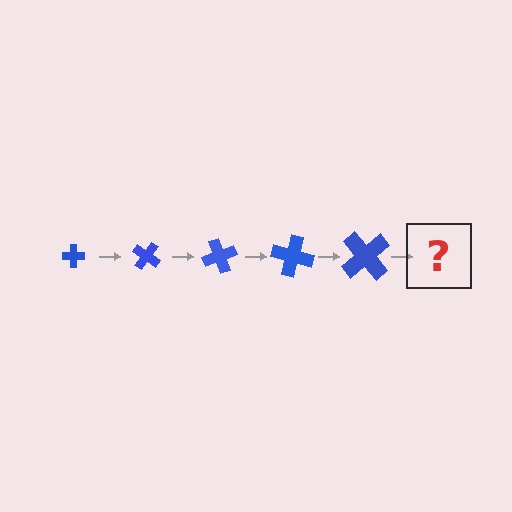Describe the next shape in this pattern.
It should be a cross, larger than the previous one and rotated 175 degrees from the start.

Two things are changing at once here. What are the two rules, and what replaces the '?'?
The two rules are that the cross grows larger each step and it rotates 35 degrees each step. The '?' should be a cross, larger than the previous one and rotated 175 degrees from the start.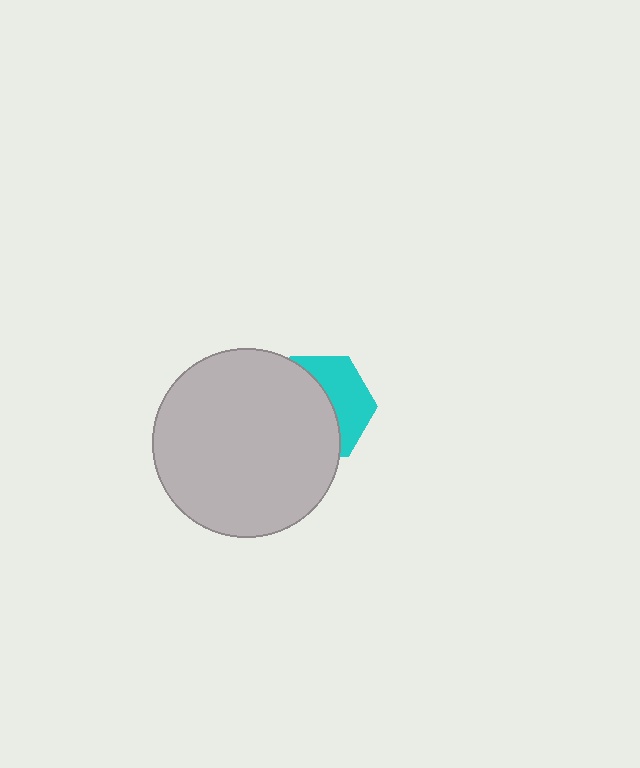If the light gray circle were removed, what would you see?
You would see the complete cyan hexagon.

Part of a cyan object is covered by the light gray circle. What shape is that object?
It is a hexagon.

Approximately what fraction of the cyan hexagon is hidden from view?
Roughly 59% of the cyan hexagon is hidden behind the light gray circle.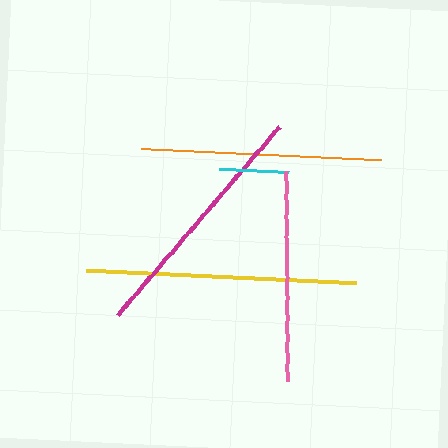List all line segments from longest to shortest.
From longest to shortest: yellow, magenta, orange, pink, cyan.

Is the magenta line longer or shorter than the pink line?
The magenta line is longer than the pink line.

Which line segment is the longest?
The yellow line is the longest at approximately 272 pixels.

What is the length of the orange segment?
The orange segment is approximately 240 pixels long.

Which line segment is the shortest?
The cyan line is the shortest at approximately 71 pixels.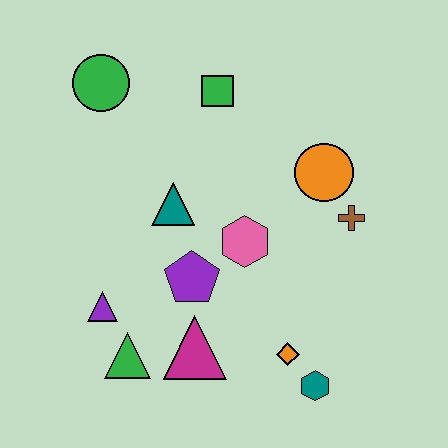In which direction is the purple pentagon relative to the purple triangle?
The purple pentagon is to the right of the purple triangle.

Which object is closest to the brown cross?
The orange circle is closest to the brown cross.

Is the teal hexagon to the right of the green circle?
Yes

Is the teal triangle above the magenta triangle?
Yes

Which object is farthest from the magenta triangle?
The green circle is farthest from the magenta triangle.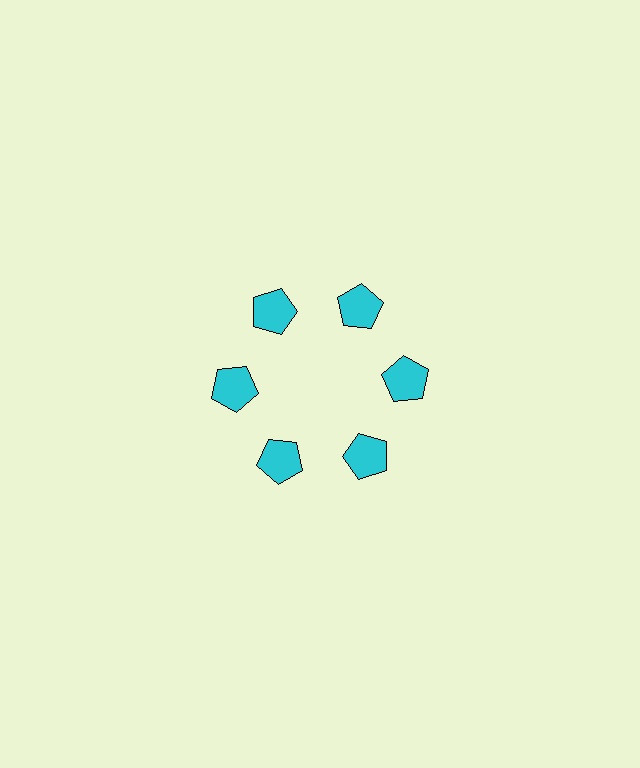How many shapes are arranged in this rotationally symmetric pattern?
There are 6 shapes, arranged in 6 groups of 1.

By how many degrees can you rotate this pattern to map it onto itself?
The pattern maps onto itself every 60 degrees of rotation.